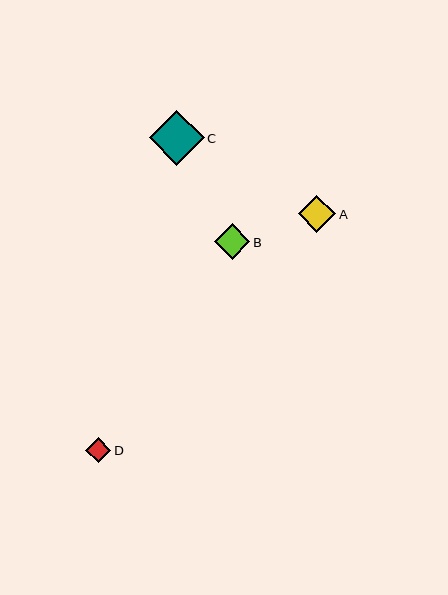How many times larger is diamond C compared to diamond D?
Diamond C is approximately 2.2 times the size of diamond D.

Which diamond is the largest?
Diamond C is the largest with a size of approximately 55 pixels.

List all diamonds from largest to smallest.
From largest to smallest: C, A, B, D.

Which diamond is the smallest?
Diamond D is the smallest with a size of approximately 25 pixels.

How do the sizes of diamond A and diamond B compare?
Diamond A and diamond B are approximately the same size.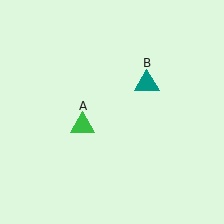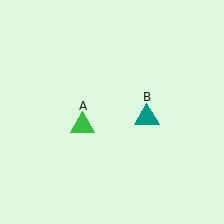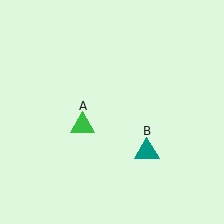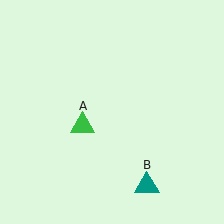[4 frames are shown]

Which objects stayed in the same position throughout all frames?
Green triangle (object A) remained stationary.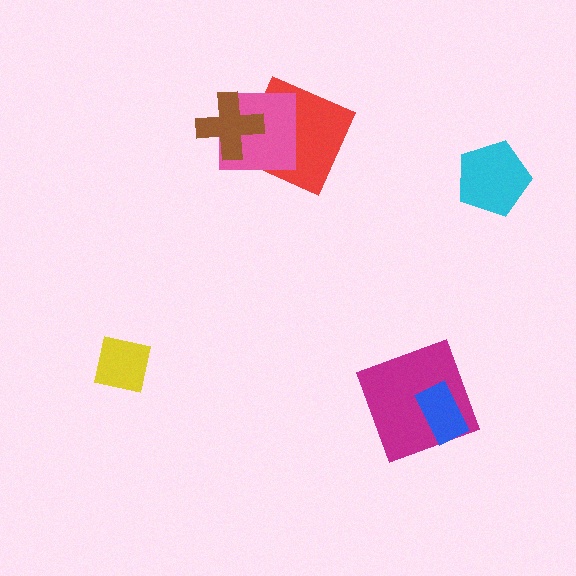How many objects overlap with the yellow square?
0 objects overlap with the yellow square.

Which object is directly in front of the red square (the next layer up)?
The pink square is directly in front of the red square.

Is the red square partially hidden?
Yes, it is partially covered by another shape.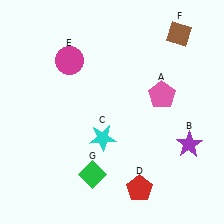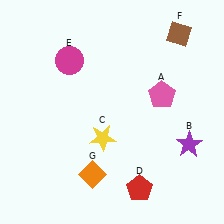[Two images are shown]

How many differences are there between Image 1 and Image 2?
There are 2 differences between the two images.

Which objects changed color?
C changed from cyan to yellow. G changed from green to orange.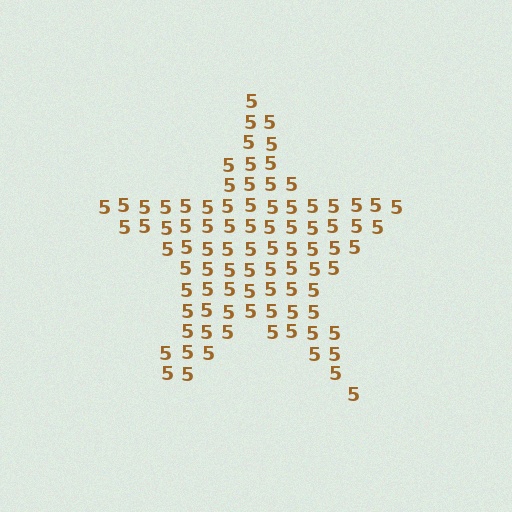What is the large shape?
The large shape is a star.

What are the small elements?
The small elements are digit 5's.